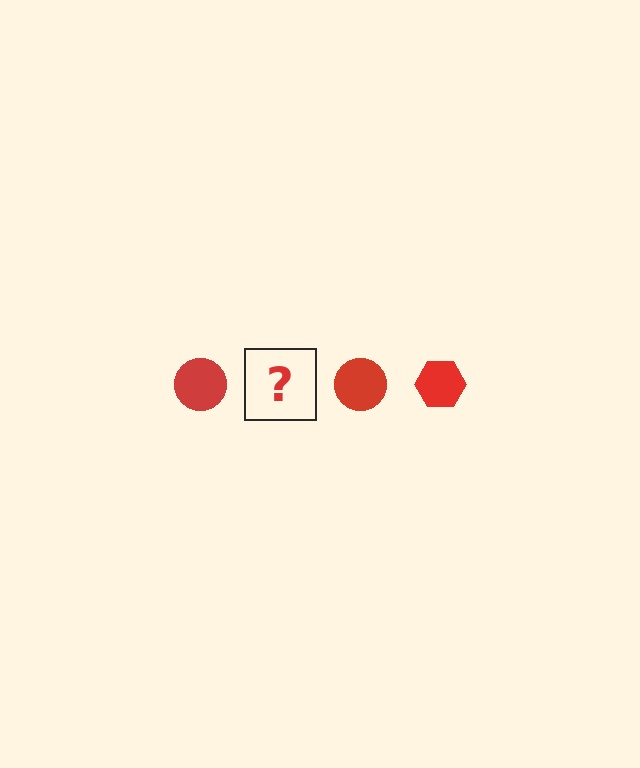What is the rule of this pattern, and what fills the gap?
The rule is that the pattern cycles through circle, hexagon shapes in red. The gap should be filled with a red hexagon.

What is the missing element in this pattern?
The missing element is a red hexagon.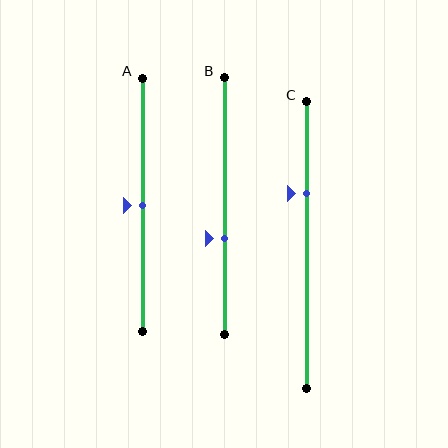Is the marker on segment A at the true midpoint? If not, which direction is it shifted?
Yes, the marker on segment A is at the true midpoint.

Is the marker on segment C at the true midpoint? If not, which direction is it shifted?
No, the marker on segment C is shifted upward by about 18% of the segment length.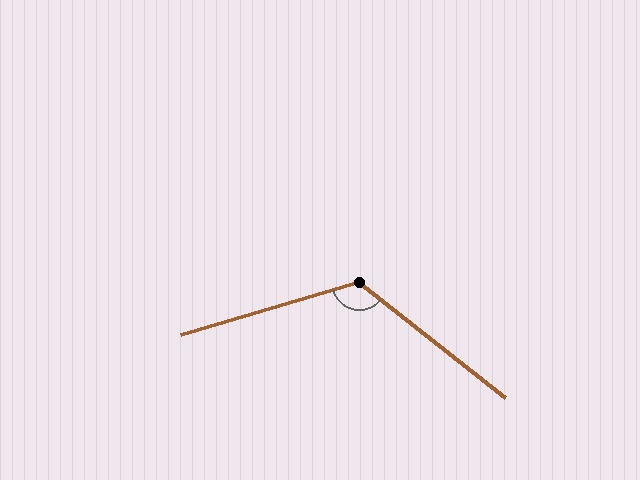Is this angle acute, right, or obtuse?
It is obtuse.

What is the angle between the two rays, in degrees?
Approximately 125 degrees.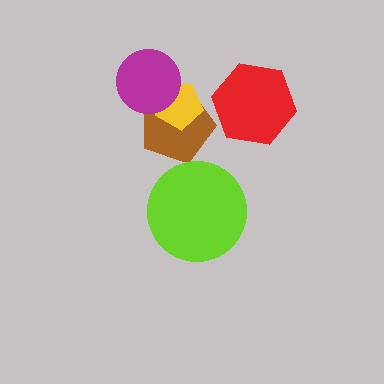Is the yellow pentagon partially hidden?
Yes, it is partially covered by another shape.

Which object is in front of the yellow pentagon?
The magenta circle is in front of the yellow pentagon.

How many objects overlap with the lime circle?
0 objects overlap with the lime circle.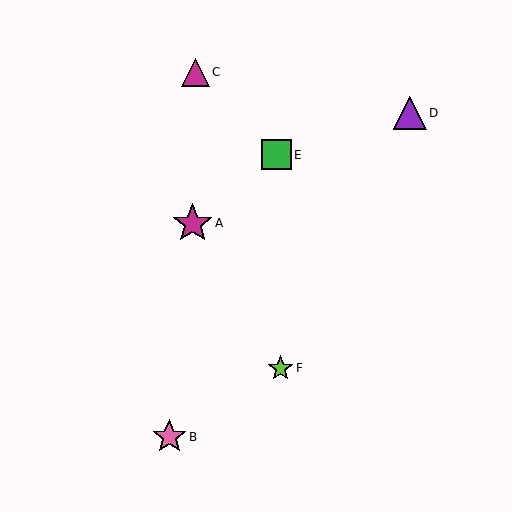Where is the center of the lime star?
The center of the lime star is at (281, 368).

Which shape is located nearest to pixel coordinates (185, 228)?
The magenta star (labeled A) at (193, 223) is nearest to that location.